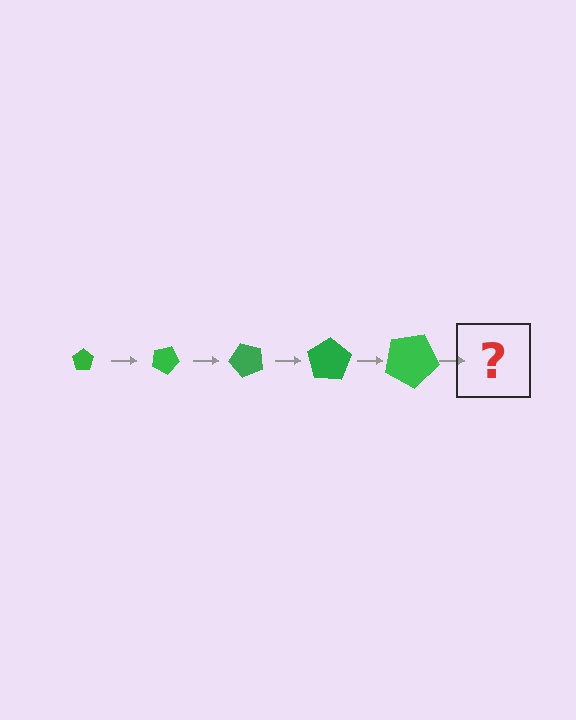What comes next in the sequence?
The next element should be a pentagon, larger than the previous one and rotated 125 degrees from the start.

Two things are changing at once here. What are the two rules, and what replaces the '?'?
The two rules are that the pentagon grows larger each step and it rotates 25 degrees each step. The '?' should be a pentagon, larger than the previous one and rotated 125 degrees from the start.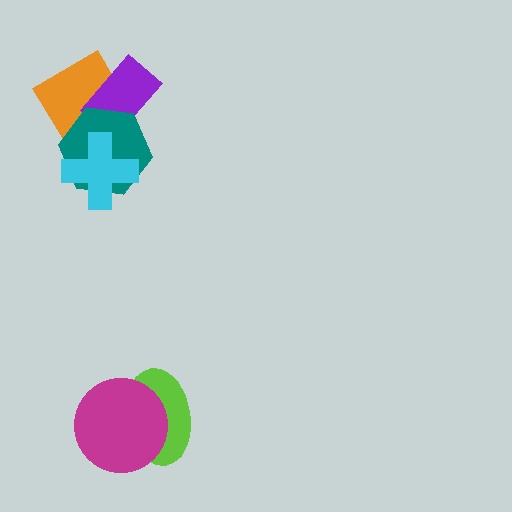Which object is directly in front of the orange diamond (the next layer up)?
The purple rectangle is directly in front of the orange diamond.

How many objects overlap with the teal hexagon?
3 objects overlap with the teal hexagon.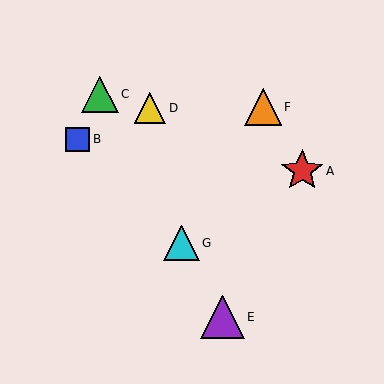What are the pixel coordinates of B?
Object B is at (78, 139).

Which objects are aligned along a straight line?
Objects C, E, G are aligned along a straight line.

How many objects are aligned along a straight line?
3 objects (C, E, G) are aligned along a straight line.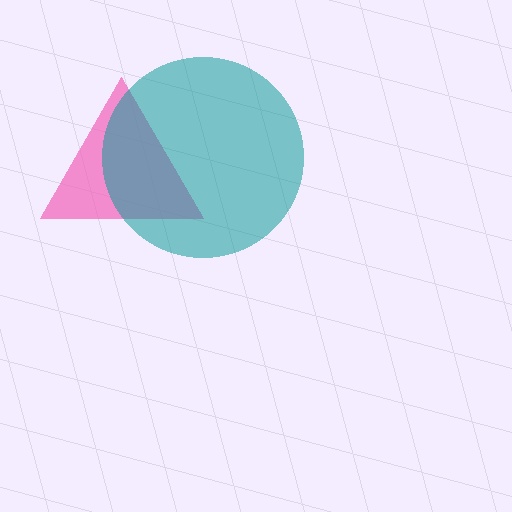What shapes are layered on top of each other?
The layered shapes are: a pink triangle, a teal circle.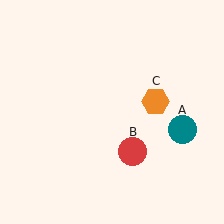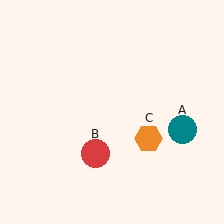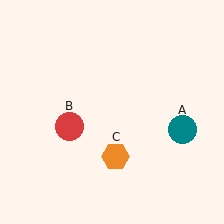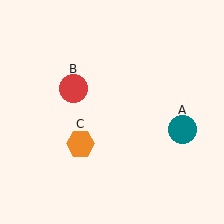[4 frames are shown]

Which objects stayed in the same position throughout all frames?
Teal circle (object A) remained stationary.